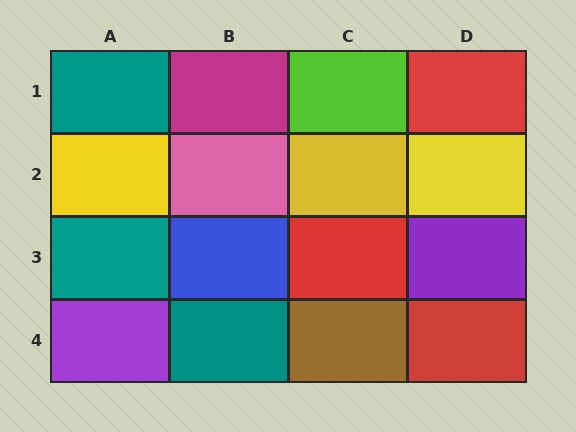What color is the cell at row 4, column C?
Brown.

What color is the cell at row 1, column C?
Lime.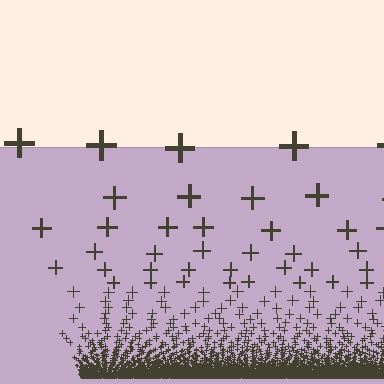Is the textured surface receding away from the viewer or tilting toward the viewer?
The surface appears to tilt toward the viewer. Texture elements get larger and sparser toward the top.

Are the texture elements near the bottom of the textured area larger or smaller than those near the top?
Smaller. The gradient is inverted — elements near the bottom are smaller and denser.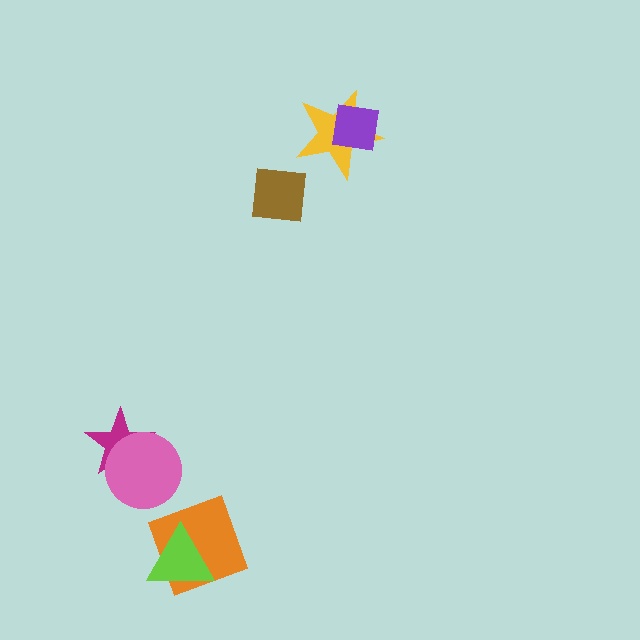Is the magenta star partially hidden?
Yes, it is partially covered by another shape.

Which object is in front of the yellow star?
The purple square is in front of the yellow star.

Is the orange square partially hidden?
Yes, it is partially covered by another shape.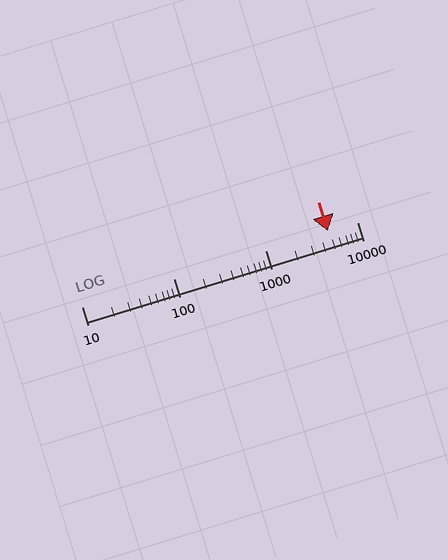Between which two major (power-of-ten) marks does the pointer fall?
The pointer is between 1000 and 10000.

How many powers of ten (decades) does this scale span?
The scale spans 3 decades, from 10 to 10000.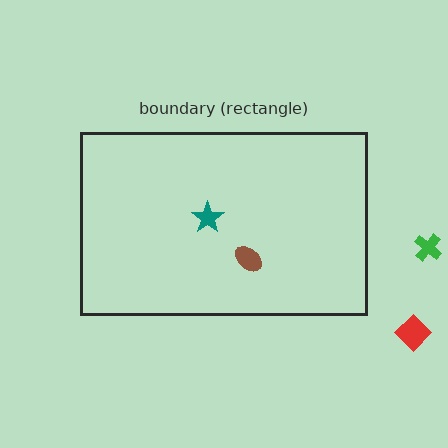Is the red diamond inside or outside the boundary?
Outside.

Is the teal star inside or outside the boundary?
Inside.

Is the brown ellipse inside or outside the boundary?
Inside.